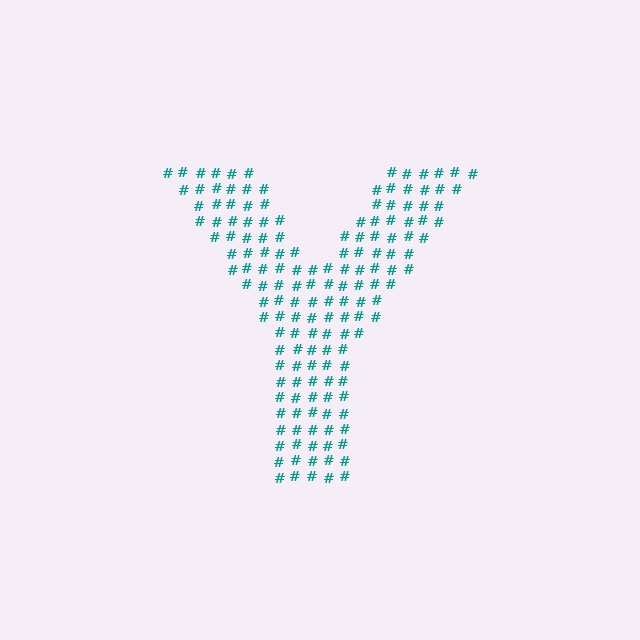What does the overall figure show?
The overall figure shows the letter Y.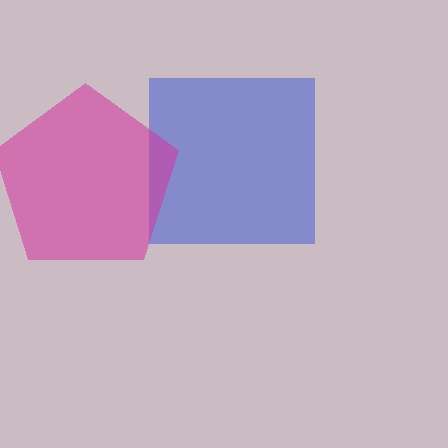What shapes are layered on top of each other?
The layered shapes are: a blue square, a magenta pentagon.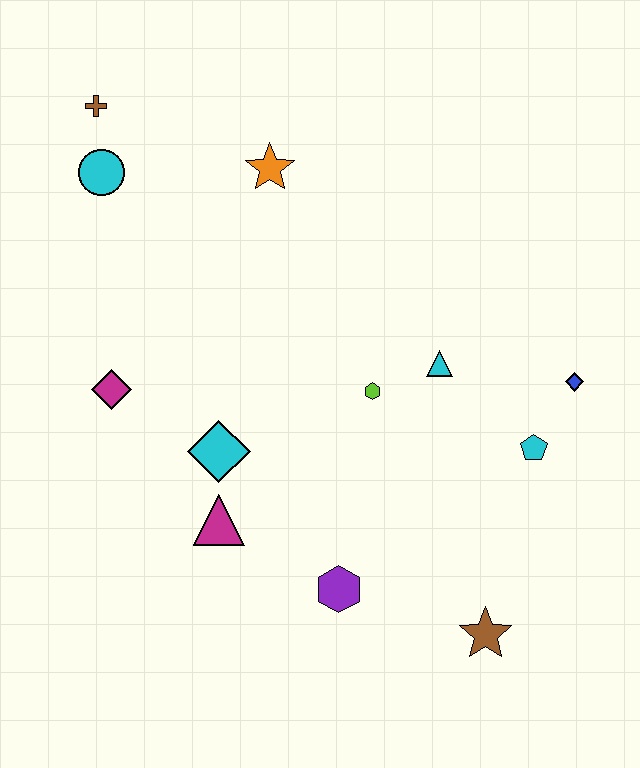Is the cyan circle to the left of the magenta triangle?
Yes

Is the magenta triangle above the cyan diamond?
No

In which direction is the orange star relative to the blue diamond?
The orange star is to the left of the blue diamond.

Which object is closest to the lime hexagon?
The cyan triangle is closest to the lime hexagon.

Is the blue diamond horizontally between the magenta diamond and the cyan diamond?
No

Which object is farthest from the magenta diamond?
The blue diamond is farthest from the magenta diamond.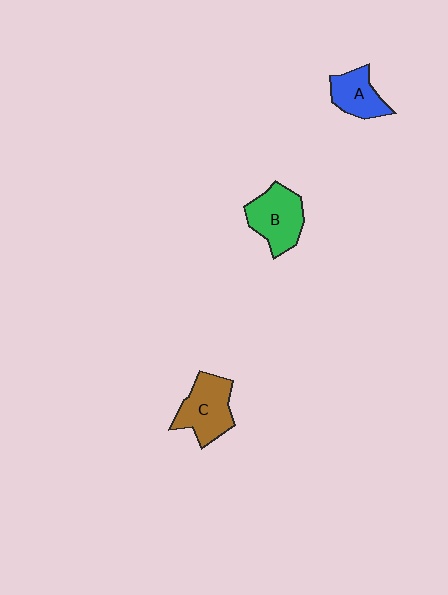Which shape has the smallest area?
Shape A (blue).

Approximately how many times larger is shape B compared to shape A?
Approximately 1.4 times.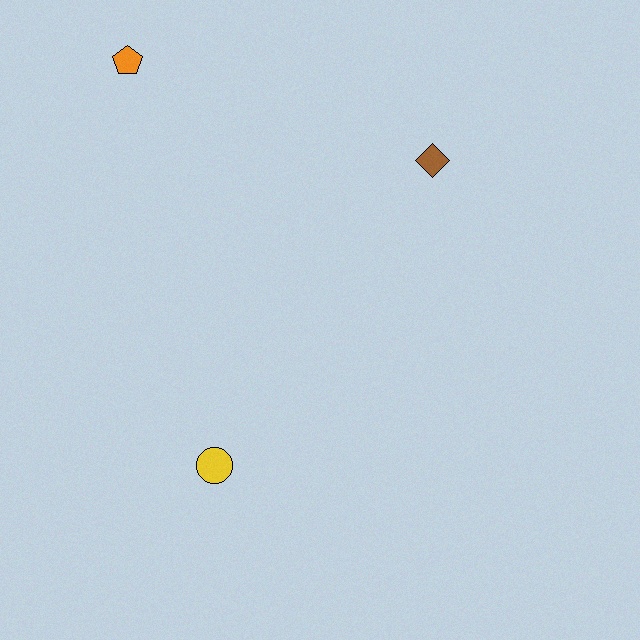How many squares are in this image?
There are no squares.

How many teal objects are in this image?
There are no teal objects.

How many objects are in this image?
There are 3 objects.